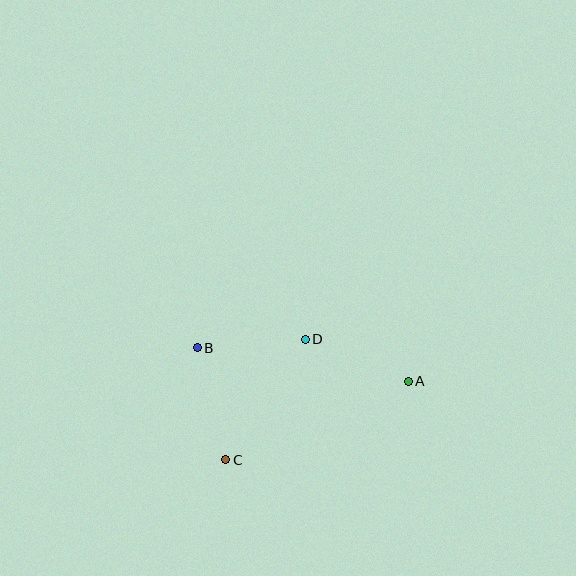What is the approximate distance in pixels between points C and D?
The distance between C and D is approximately 144 pixels.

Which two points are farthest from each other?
Points A and B are farthest from each other.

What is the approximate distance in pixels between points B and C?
The distance between B and C is approximately 116 pixels.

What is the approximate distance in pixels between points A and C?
The distance between A and C is approximately 199 pixels.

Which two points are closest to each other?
Points B and D are closest to each other.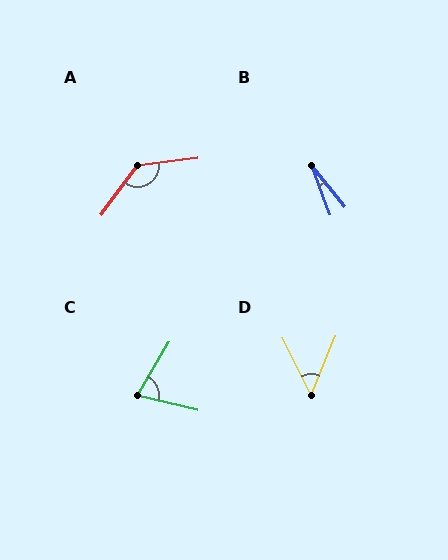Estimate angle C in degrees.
Approximately 73 degrees.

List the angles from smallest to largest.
B (19°), D (49°), C (73°), A (133°).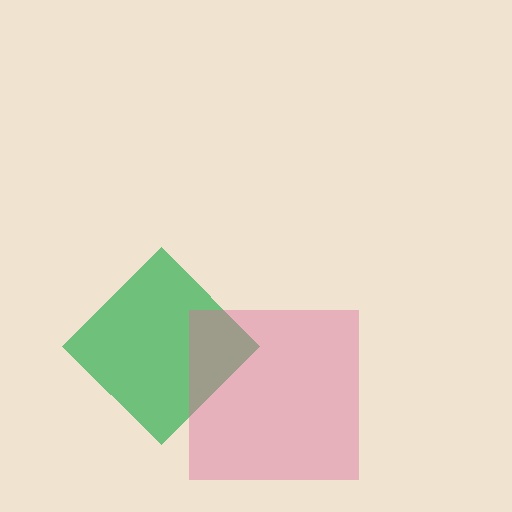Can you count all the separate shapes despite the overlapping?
Yes, there are 2 separate shapes.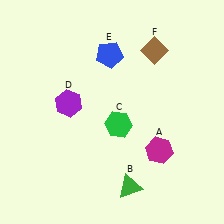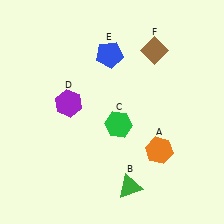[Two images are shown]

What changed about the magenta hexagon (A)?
In Image 1, A is magenta. In Image 2, it changed to orange.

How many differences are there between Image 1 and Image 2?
There is 1 difference between the two images.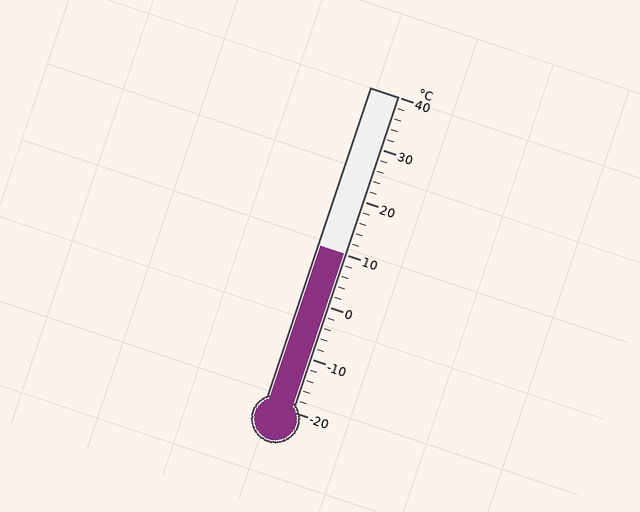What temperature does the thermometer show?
The thermometer shows approximately 10°C.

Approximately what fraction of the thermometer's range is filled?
The thermometer is filled to approximately 50% of its range.